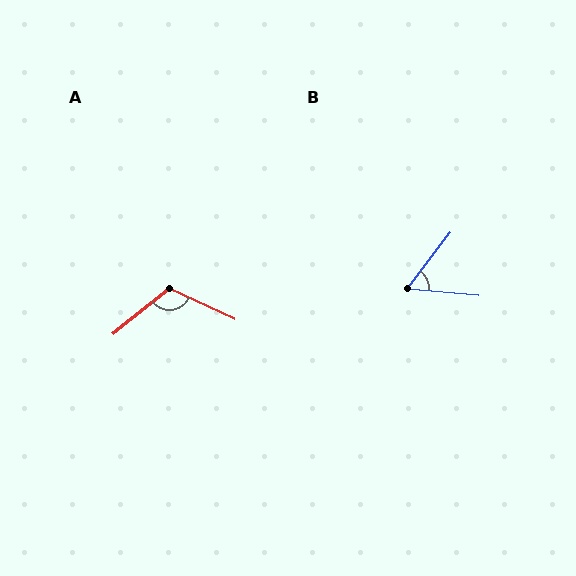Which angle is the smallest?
B, at approximately 58 degrees.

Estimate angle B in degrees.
Approximately 58 degrees.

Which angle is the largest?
A, at approximately 116 degrees.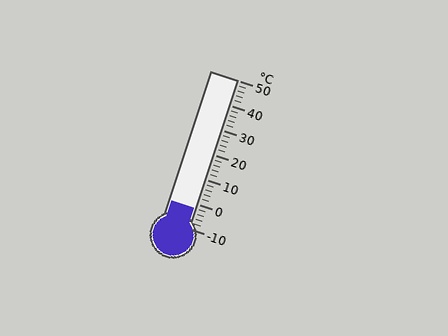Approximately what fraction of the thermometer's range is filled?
The thermometer is filled to approximately 15% of its range.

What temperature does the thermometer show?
The thermometer shows approximately -2°C.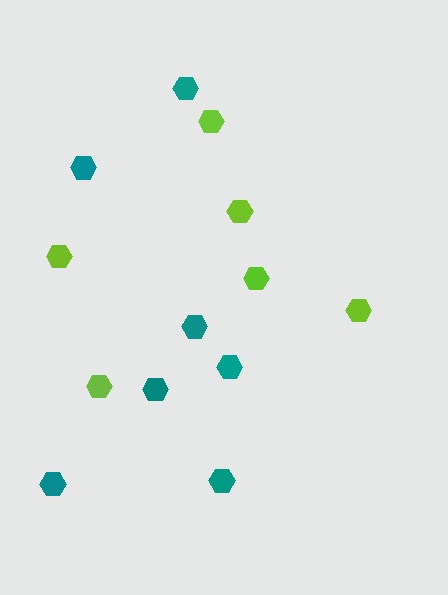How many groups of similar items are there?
There are 2 groups: one group of lime hexagons (6) and one group of teal hexagons (7).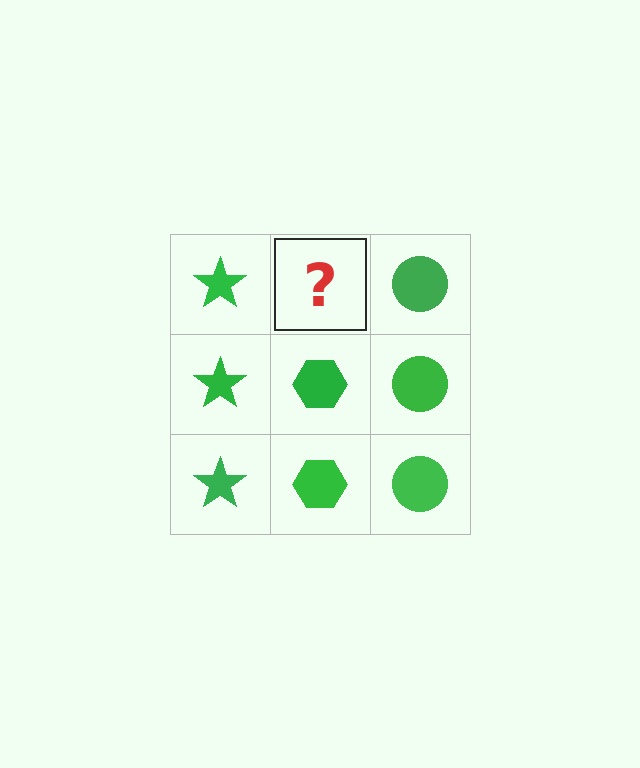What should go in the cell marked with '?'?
The missing cell should contain a green hexagon.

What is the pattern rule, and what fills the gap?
The rule is that each column has a consistent shape. The gap should be filled with a green hexagon.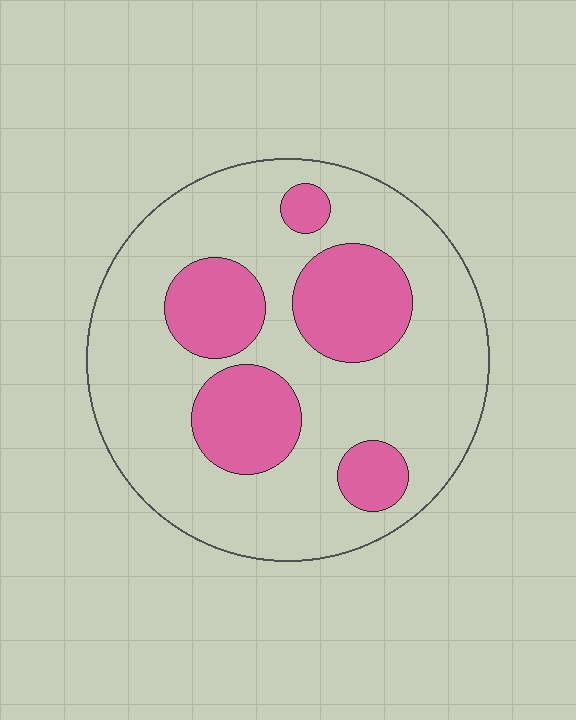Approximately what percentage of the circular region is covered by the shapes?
Approximately 30%.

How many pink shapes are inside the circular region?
5.